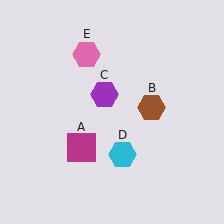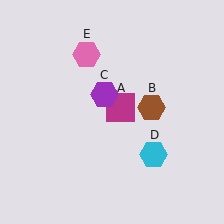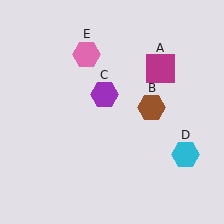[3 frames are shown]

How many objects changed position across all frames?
2 objects changed position: magenta square (object A), cyan hexagon (object D).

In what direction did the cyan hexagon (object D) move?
The cyan hexagon (object D) moved right.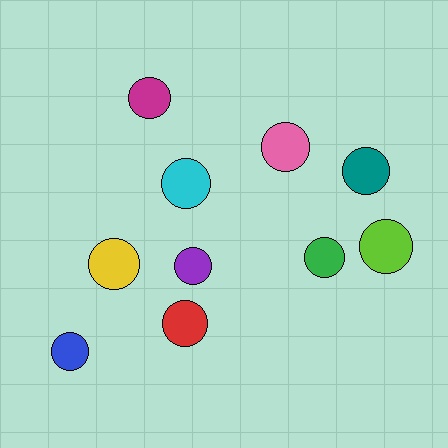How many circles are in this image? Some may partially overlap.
There are 10 circles.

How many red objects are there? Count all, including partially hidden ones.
There is 1 red object.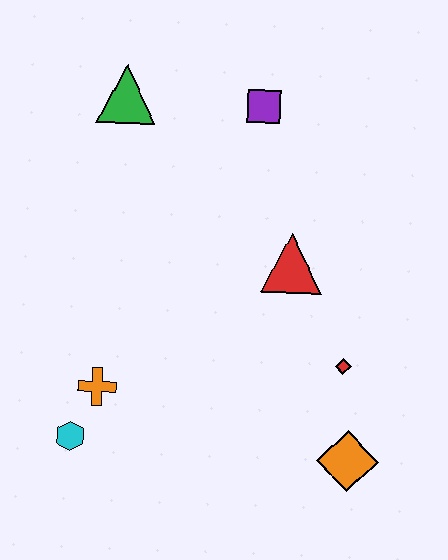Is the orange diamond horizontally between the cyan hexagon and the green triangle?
No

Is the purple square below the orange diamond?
No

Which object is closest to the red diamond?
The orange diamond is closest to the red diamond.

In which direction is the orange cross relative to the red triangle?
The orange cross is to the left of the red triangle.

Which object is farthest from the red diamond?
The green triangle is farthest from the red diamond.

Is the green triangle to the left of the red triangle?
Yes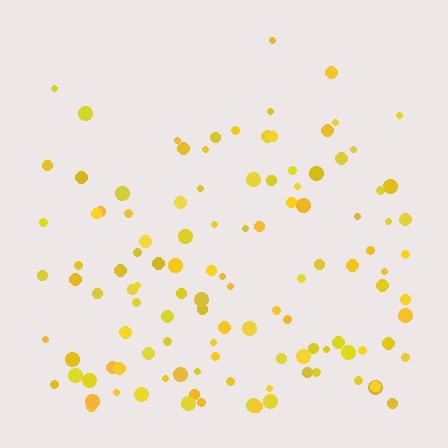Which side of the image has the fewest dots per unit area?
The top.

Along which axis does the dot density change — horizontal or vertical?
Vertical.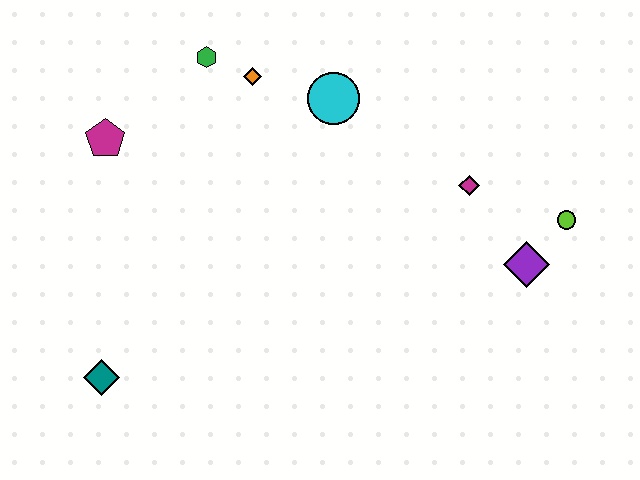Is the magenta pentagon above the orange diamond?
No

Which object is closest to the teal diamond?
The magenta pentagon is closest to the teal diamond.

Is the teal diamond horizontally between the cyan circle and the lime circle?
No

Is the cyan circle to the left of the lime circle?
Yes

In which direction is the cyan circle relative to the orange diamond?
The cyan circle is to the right of the orange diamond.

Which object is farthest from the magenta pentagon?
The lime circle is farthest from the magenta pentagon.